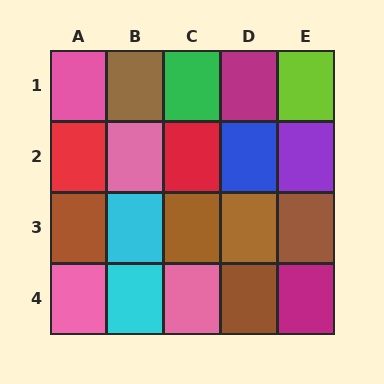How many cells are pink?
4 cells are pink.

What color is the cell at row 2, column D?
Blue.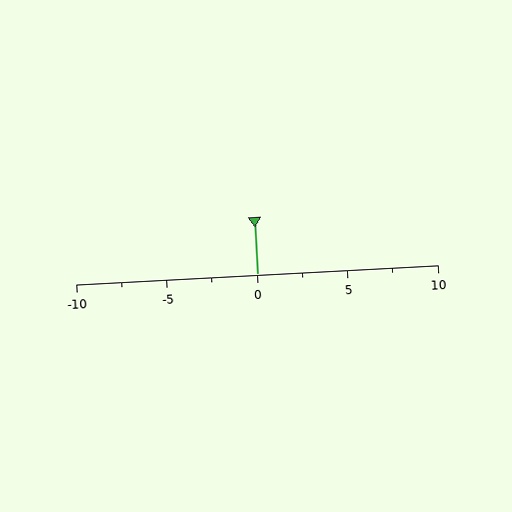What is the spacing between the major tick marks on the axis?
The major ticks are spaced 5 apart.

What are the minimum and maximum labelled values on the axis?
The axis runs from -10 to 10.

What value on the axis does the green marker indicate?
The marker indicates approximately 0.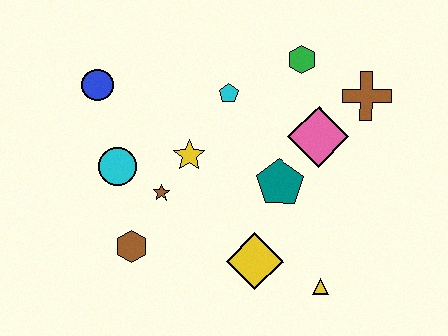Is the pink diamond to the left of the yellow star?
No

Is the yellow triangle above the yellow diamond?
No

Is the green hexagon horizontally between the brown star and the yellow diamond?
No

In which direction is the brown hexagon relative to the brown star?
The brown hexagon is below the brown star.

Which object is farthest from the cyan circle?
The brown cross is farthest from the cyan circle.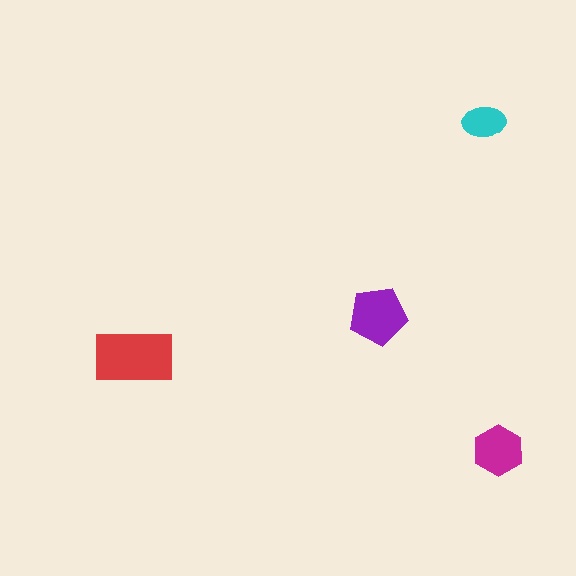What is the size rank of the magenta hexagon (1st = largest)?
3rd.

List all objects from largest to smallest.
The red rectangle, the purple pentagon, the magenta hexagon, the cyan ellipse.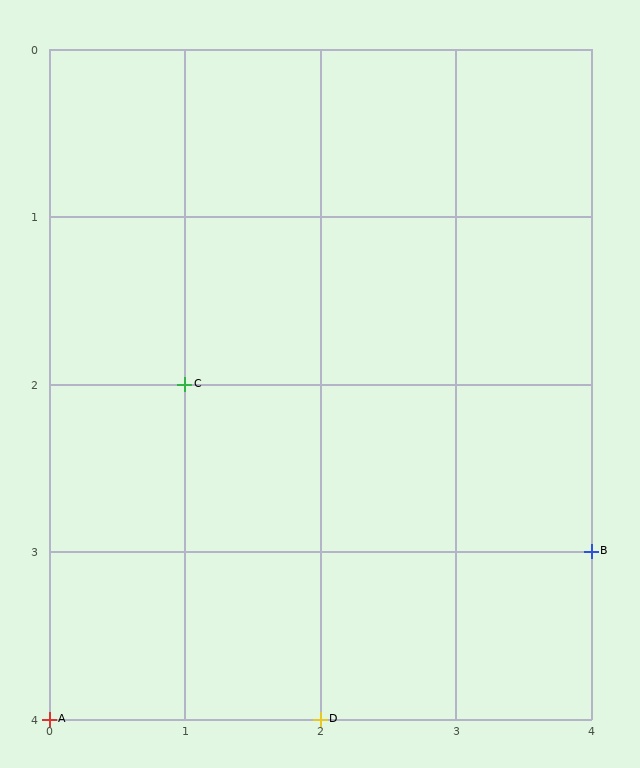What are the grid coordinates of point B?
Point B is at grid coordinates (4, 3).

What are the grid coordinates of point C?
Point C is at grid coordinates (1, 2).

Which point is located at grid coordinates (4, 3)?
Point B is at (4, 3).